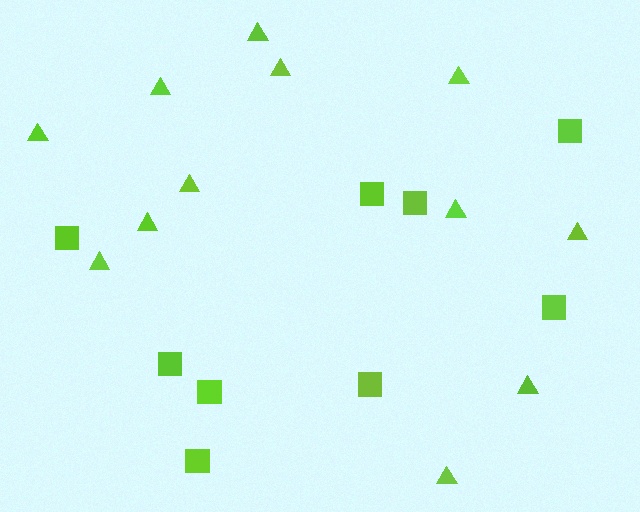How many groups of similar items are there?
There are 2 groups: one group of squares (9) and one group of triangles (12).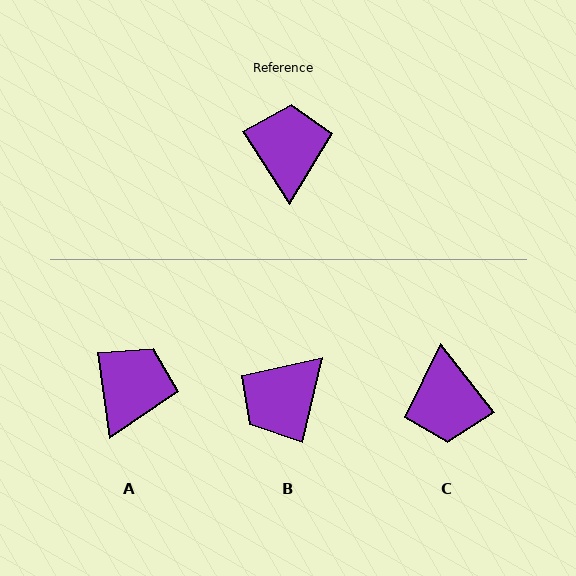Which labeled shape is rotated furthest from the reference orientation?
C, about 175 degrees away.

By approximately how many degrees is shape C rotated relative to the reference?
Approximately 175 degrees clockwise.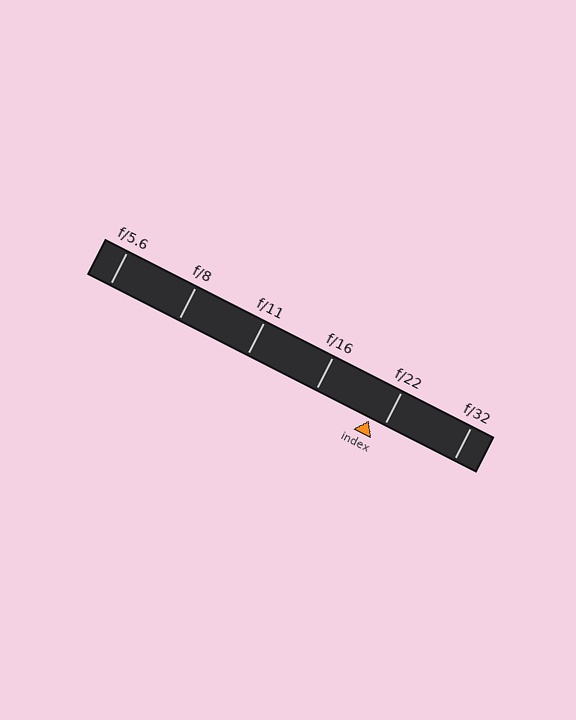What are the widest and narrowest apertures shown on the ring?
The widest aperture shown is f/5.6 and the narrowest is f/32.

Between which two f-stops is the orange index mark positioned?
The index mark is between f/16 and f/22.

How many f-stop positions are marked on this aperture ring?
There are 6 f-stop positions marked.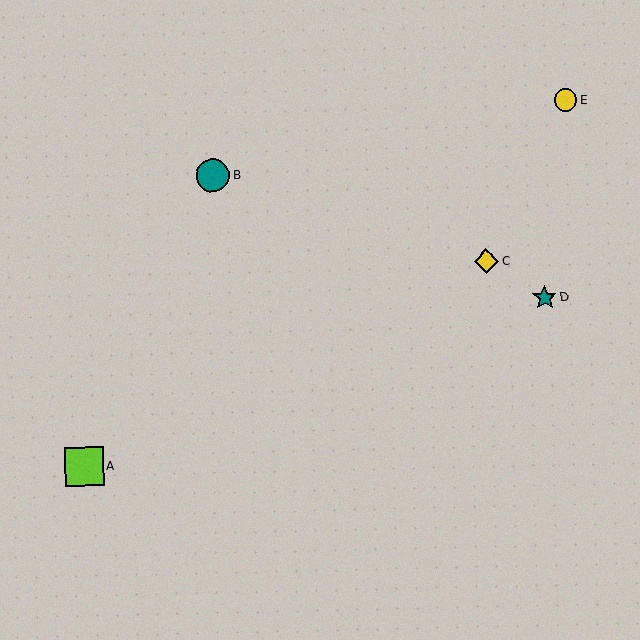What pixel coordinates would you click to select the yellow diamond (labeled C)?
Click at (486, 261) to select the yellow diamond C.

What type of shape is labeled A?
Shape A is a lime square.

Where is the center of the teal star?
The center of the teal star is at (545, 297).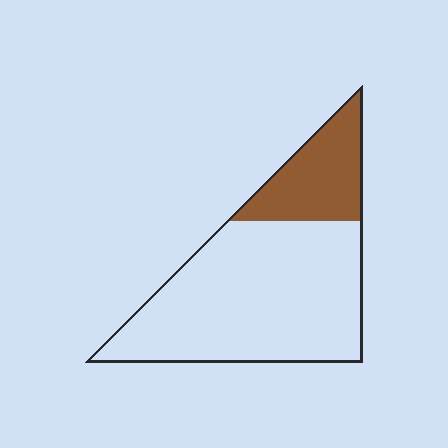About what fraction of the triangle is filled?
About one quarter (1/4).